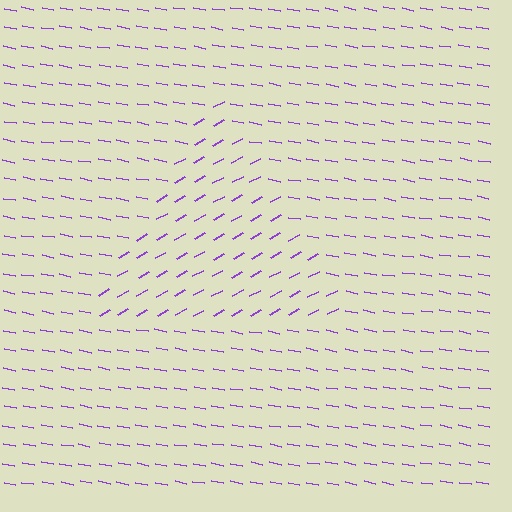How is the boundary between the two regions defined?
The boundary is defined purely by a change in line orientation (approximately 39 degrees difference). All lines are the same color and thickness.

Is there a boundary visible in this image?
Yes, there is a texture boundary formed by a change in line orientation.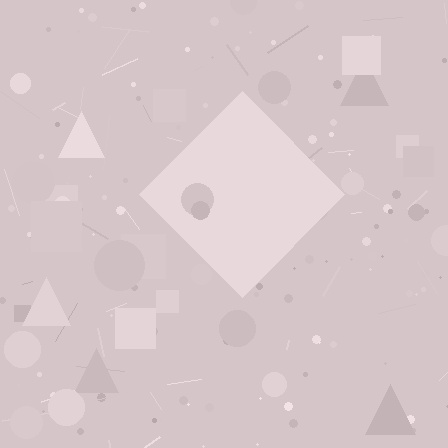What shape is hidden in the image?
A diamond is hidden in the image.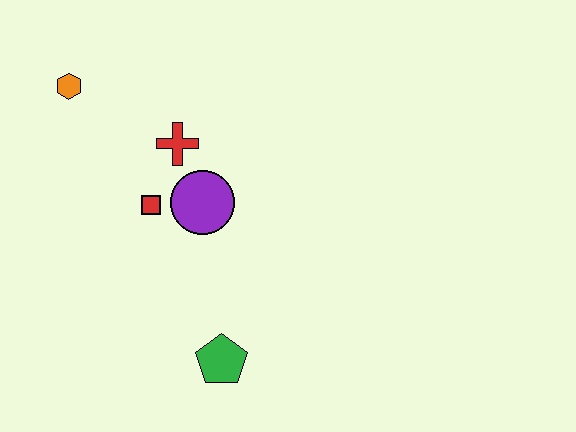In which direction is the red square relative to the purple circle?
The red square is to the left of the purple circle.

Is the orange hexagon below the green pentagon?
No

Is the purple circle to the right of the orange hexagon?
Yes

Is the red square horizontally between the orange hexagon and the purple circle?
Yes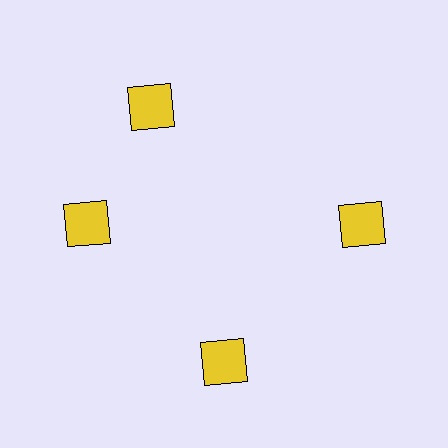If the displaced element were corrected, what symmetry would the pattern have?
It would have 4-fold rotational symmetry — the pattern would map onto itself every 90 degrees.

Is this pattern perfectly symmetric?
No. The 4 yellow squares are arranged in a ring, but one element near the 12 o'clock position is rotated out of alignment along the ring, breaking the 4-fold rotational symmetry.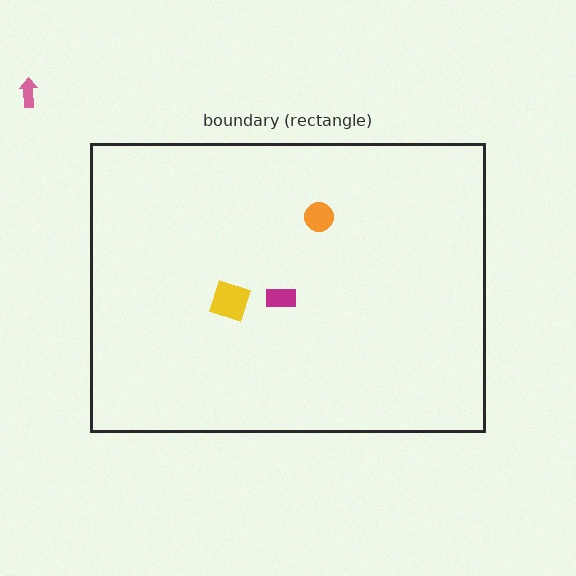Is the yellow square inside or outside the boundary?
Inside.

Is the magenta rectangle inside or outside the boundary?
Inside.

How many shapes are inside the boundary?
3 inside, 1 outside.